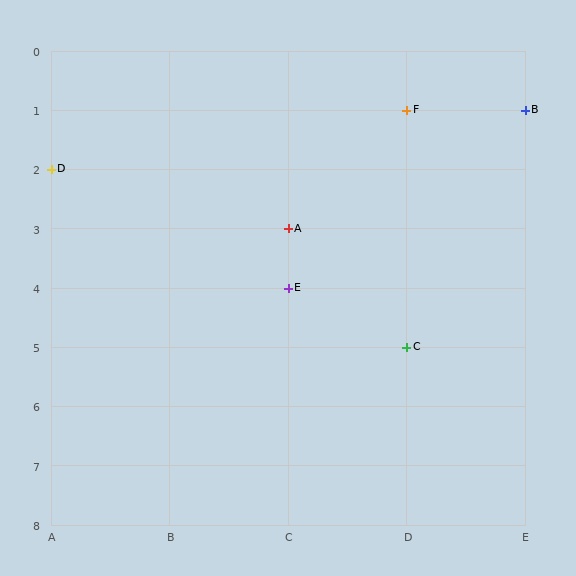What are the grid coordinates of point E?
Point E is at grid coordinates (C, 4).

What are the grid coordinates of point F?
Point F is at grid coordinates (D, 1).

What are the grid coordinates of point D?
Point D is at grid coordinates (A, 2).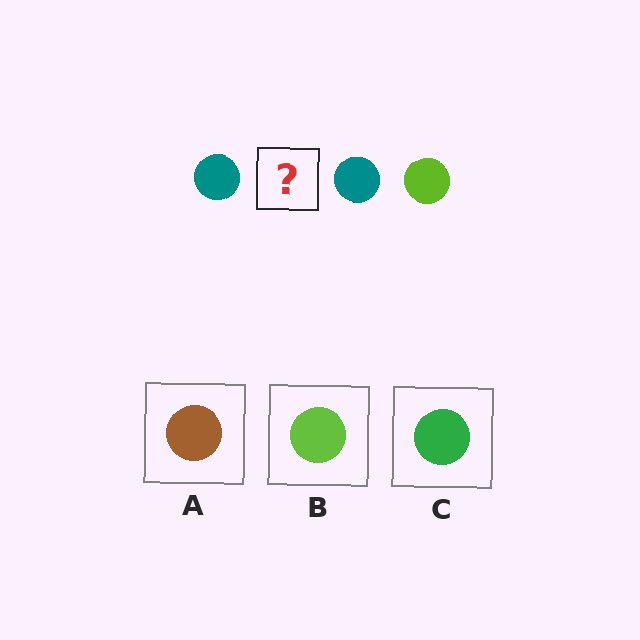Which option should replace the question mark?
Option B.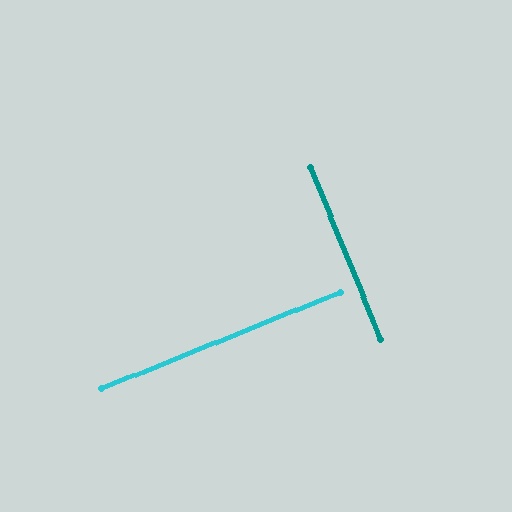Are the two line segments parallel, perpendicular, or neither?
Perpendicular — they meet at approximately 90°.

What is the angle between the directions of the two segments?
Approximately 90 degrees.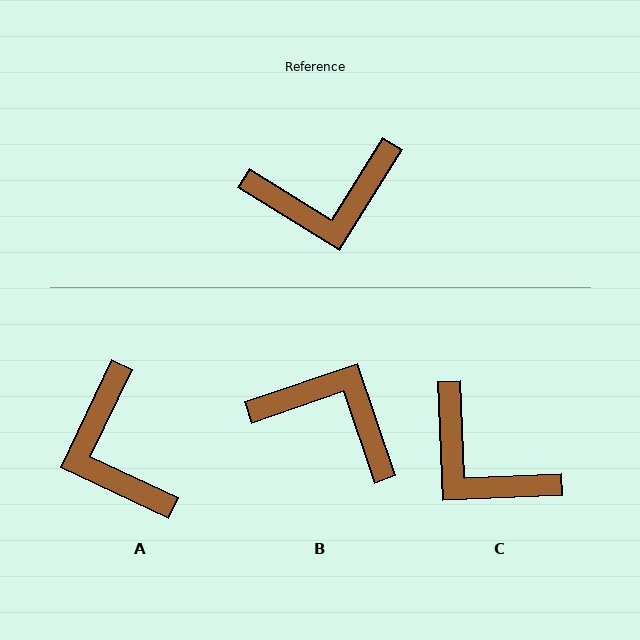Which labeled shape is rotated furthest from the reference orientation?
B, about 141 degrees away.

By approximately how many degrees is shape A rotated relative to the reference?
Approximately 83 degrees clockwise.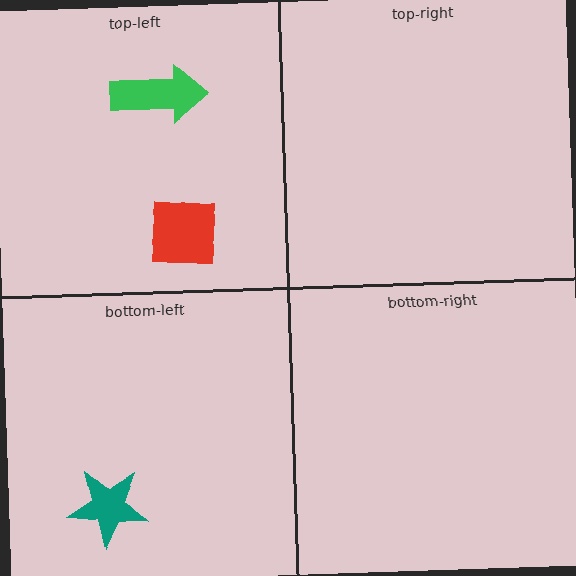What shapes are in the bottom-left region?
The teal star.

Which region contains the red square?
The top-left region.